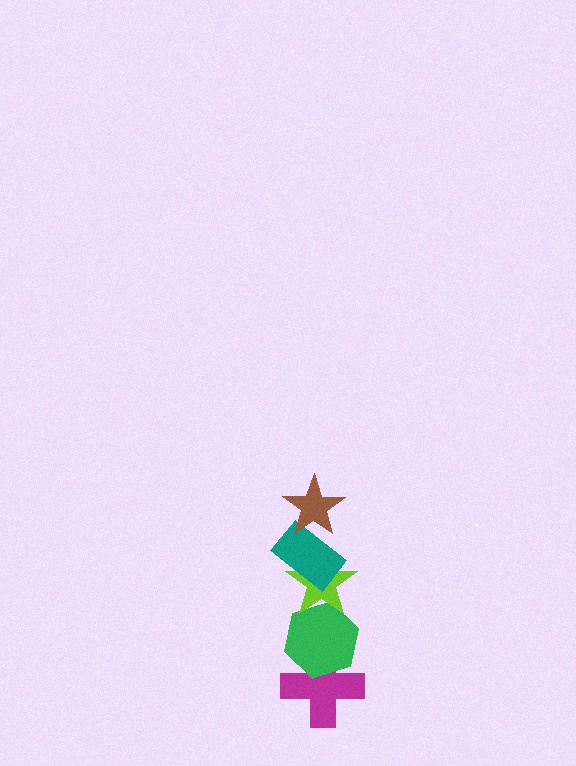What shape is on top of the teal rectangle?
The brown star is on top of the teal rectangle.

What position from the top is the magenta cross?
The magenta cross is 5th from the top.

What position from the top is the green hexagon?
The green hexagon is 4th from the top.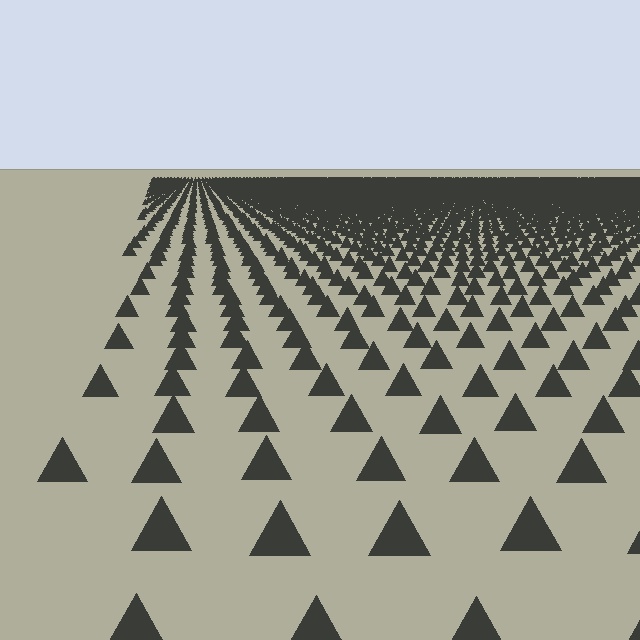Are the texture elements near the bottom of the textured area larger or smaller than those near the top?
Larger. Near the bottom, elements are closer to the viewer and appear at a bigger on-screen size.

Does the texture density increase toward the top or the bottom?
Density increases toward the top.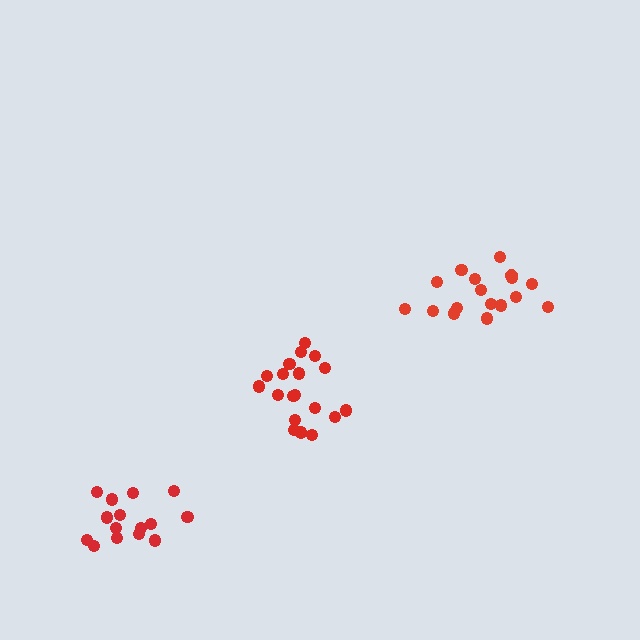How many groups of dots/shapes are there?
There are 3 groups.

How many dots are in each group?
Group 1: 17 dots, Group 2: 19 dots, Group 3: 15 dots (51 total).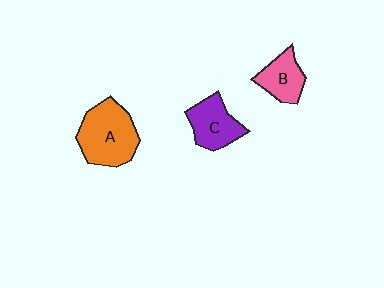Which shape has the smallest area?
Shape B (pink).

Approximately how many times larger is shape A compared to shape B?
Approximately 1.8 times.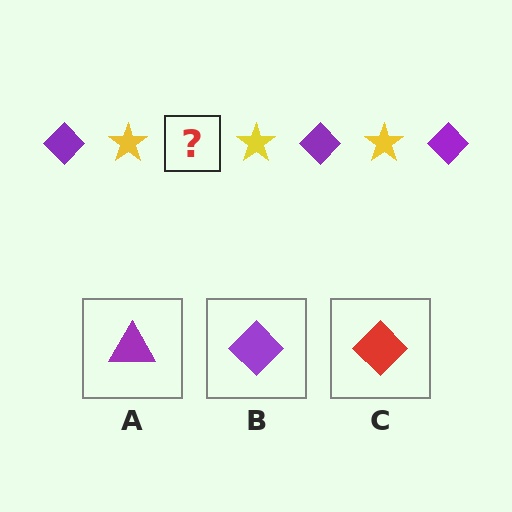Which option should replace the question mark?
Option B.